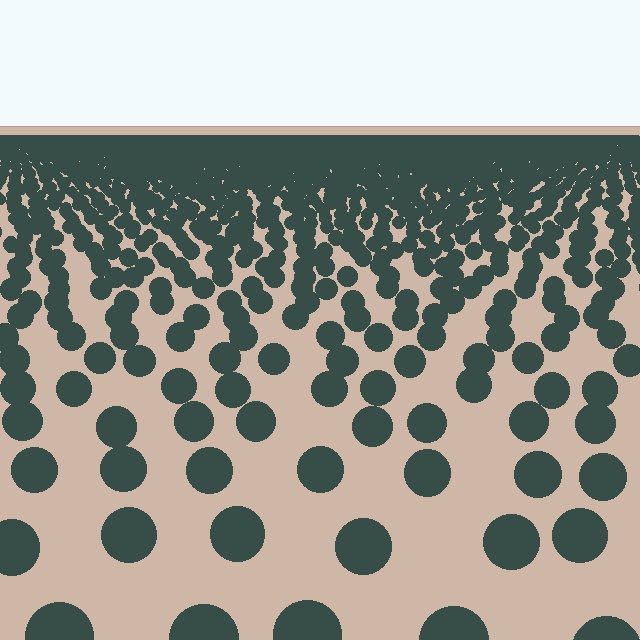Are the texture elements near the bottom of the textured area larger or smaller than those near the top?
Larger. Near the bottom, elements are closer to the viewer and appear at a bigger on-screen size.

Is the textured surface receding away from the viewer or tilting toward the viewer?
The surface is receding away from the viewer. Texture elements get smaller and denser toward the top.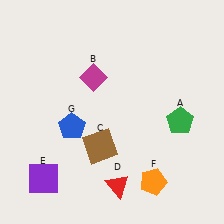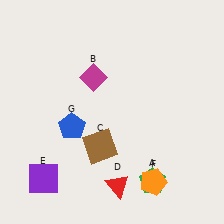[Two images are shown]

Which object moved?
The green pentagon (A) moved down.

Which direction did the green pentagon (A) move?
The green pentagon (A) moved down.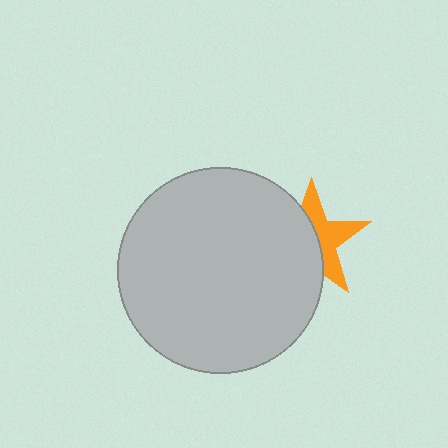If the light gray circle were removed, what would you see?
You would see the complete orange star.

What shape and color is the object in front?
The object in front is a light gray circle.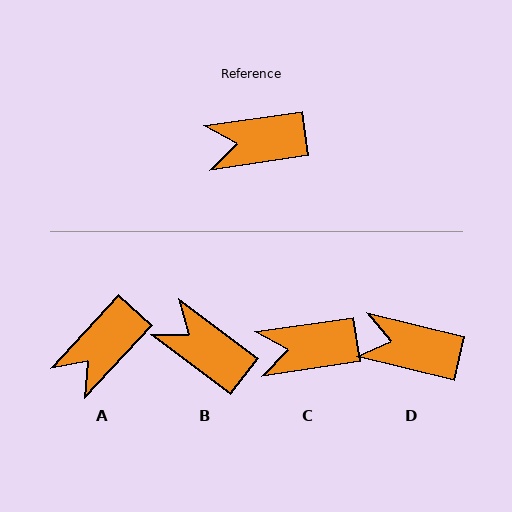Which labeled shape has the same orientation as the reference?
C.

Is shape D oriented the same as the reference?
No, it is off by about 22 degrees.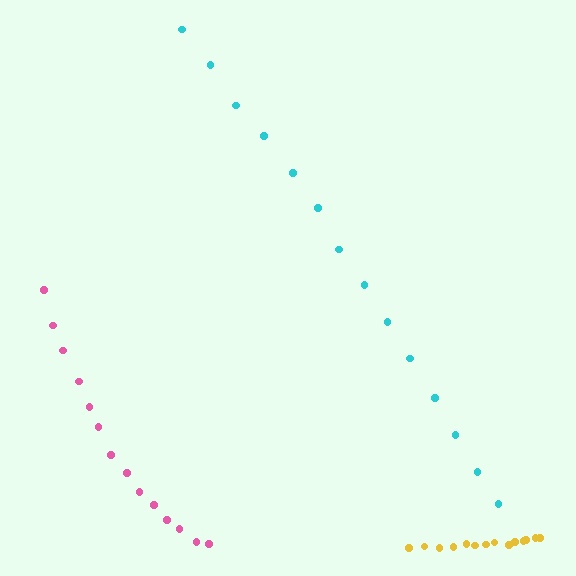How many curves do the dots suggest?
There are 3 distinct paths.